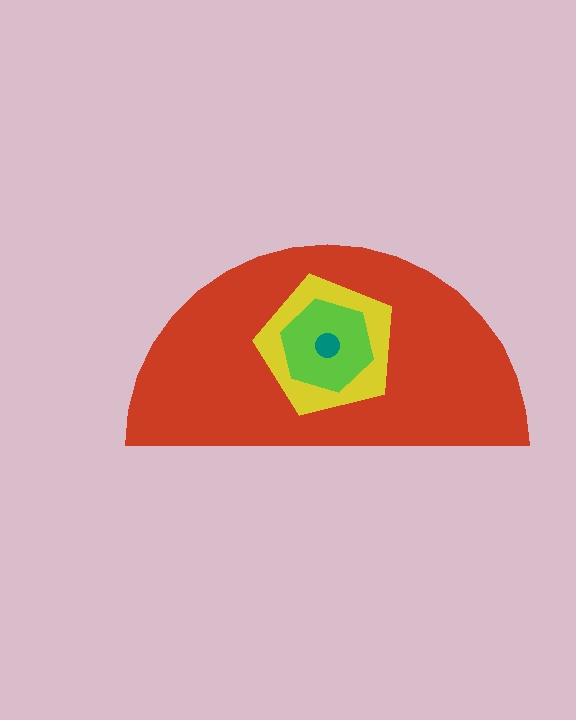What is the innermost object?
The teal circle.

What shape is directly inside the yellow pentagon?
The lime hexagon.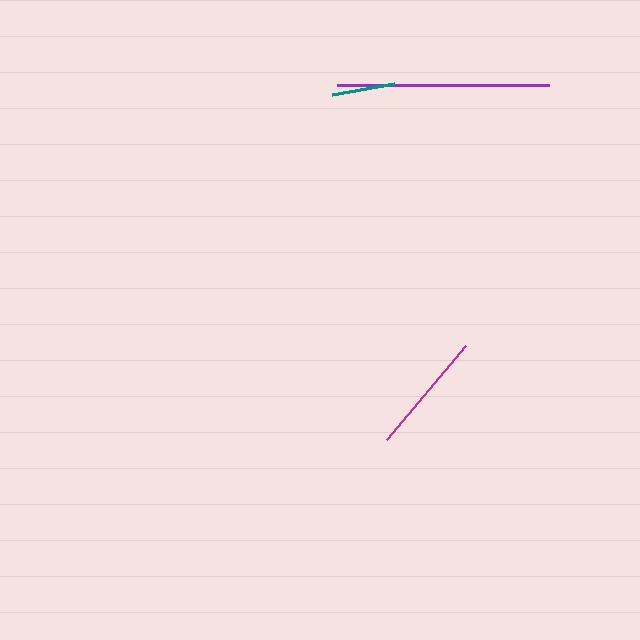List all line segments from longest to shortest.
From longest to shortest: purple, magenta, teal.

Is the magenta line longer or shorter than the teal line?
The magenta line is longer than the teal line.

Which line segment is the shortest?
The teal line is the shortest at approximately 62 pixels.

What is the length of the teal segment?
The teal segment is approximately 62 pixels long.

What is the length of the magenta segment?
The magenta segment is approximately 123 pixels long.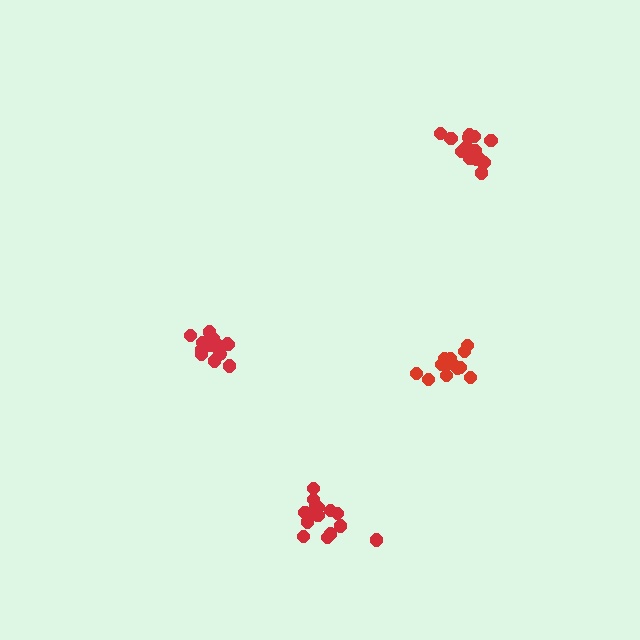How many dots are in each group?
Group 1: 13 dots, Group 2: 13 dots, Group 3: 18 dots, Group 4: 14 dots (58 total).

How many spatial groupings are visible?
There are 4 spatial groupings.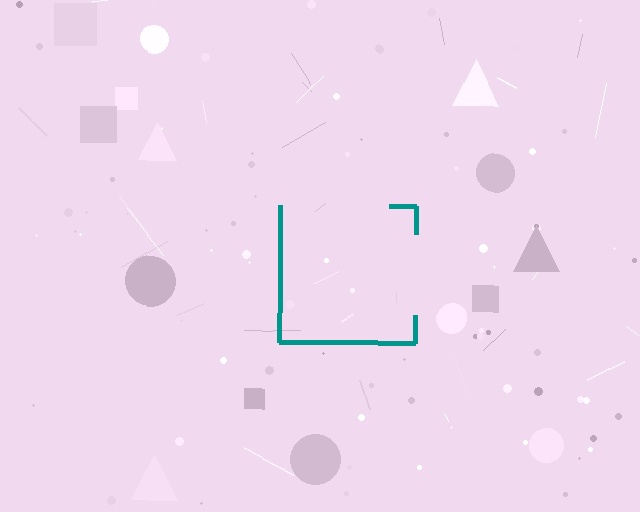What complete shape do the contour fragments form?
The contour fragments form a square.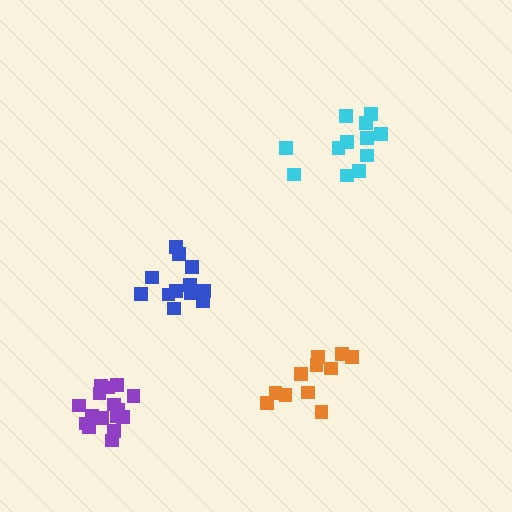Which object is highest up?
The cyan cluster is topmost.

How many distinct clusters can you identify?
There are 4 distinct clusters.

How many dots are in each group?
Group 1: 11 dots, Group 2: 12 dots, Group 3: 16 dots, Group 4: 13 dots (52 total).